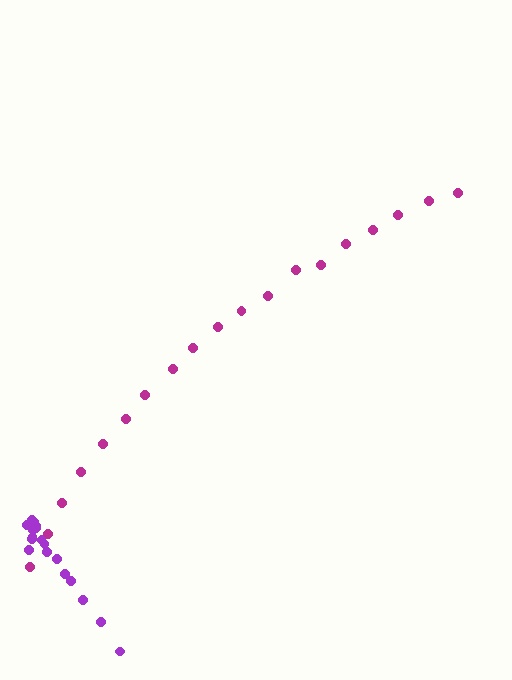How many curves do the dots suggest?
There are 2 distinct paths.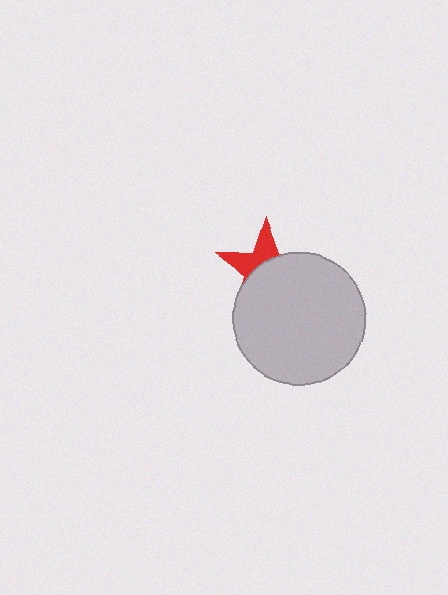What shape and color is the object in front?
The object in front is a light gray circle.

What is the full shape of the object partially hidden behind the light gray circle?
The partially hidden object is a red star.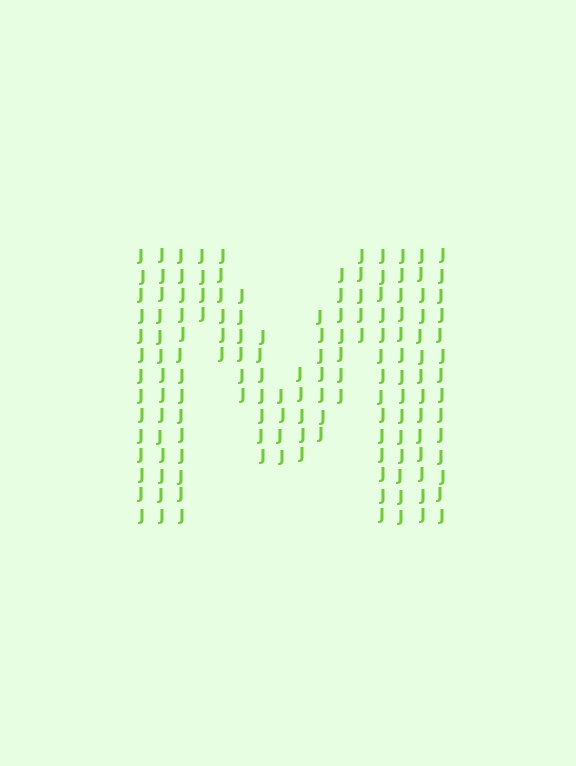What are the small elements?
The small elements are letter J's.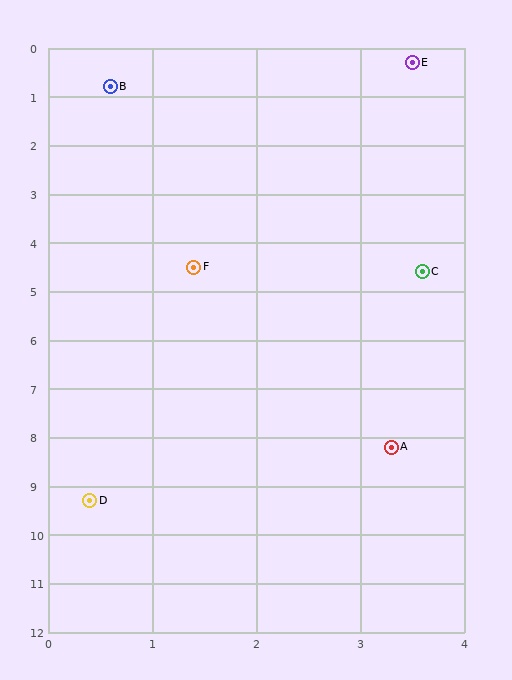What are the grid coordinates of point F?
Point F is at approximately (1.4, 4.5).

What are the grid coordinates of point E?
Point E is at approximately (3.5, 0.3).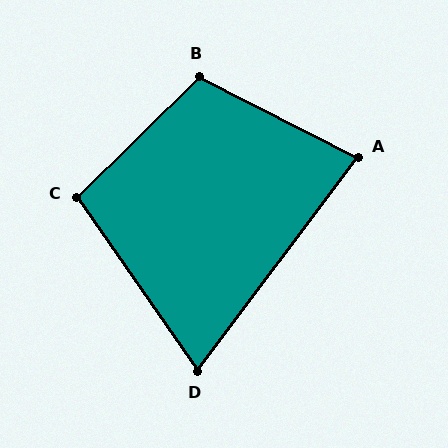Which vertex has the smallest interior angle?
D, at approximately 72 degrees.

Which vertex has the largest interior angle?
B, at approximately 108 degrees.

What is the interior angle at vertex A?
Approximately 80 degrees (acute).